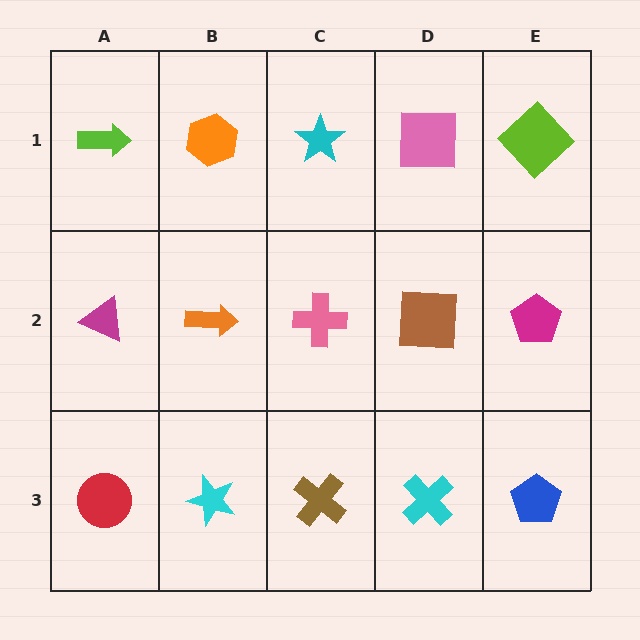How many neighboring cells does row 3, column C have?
3.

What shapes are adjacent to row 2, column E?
A lime diamond (row 1, column E), a blue pentagon (row 3, column E), a brown square (row 2, column D).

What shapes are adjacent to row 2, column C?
A cyan star (row 1, column C), a brown cross (row 3, column C), an orange arrow (row 2, column B), a brown square (row 2, column D).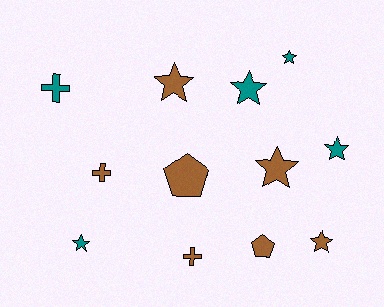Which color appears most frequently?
Brown, with 7 objects.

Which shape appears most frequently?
Star, with 7 objects.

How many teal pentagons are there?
There are no teal pentagons.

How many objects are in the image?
There are 12 objects.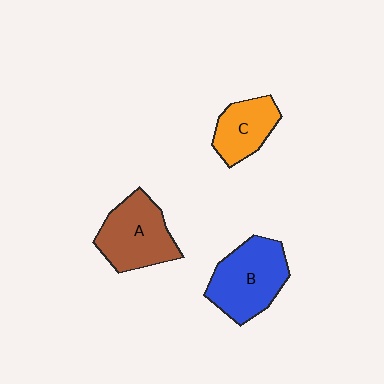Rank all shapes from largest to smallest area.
From largest to smallest: B (blue), A (brown), C (orange).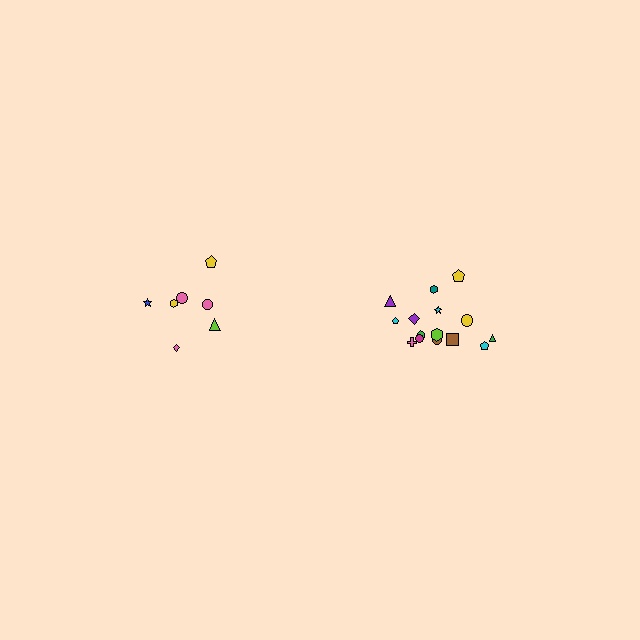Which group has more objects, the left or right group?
The right group.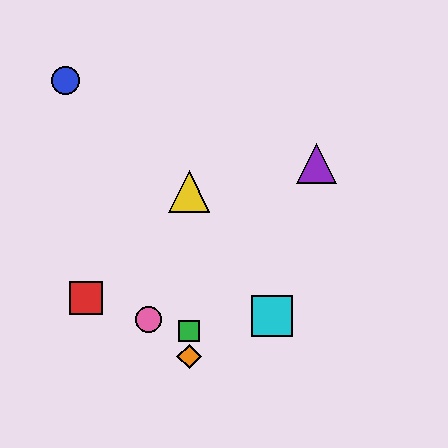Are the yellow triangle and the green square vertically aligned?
Yes, both are at x≈189.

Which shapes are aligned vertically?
The green square, the yellow triangle, the orange diamond are aligned vertically.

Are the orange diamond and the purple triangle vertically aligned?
No, the orange diamond is at x≈189 and the purple triangle is at x≈317.